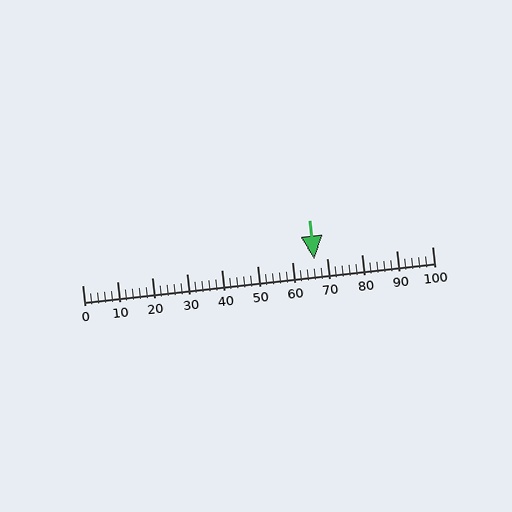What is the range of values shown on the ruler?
The ruler shows values from 0 to 100.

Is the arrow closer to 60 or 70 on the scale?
The arrow is closer to 70.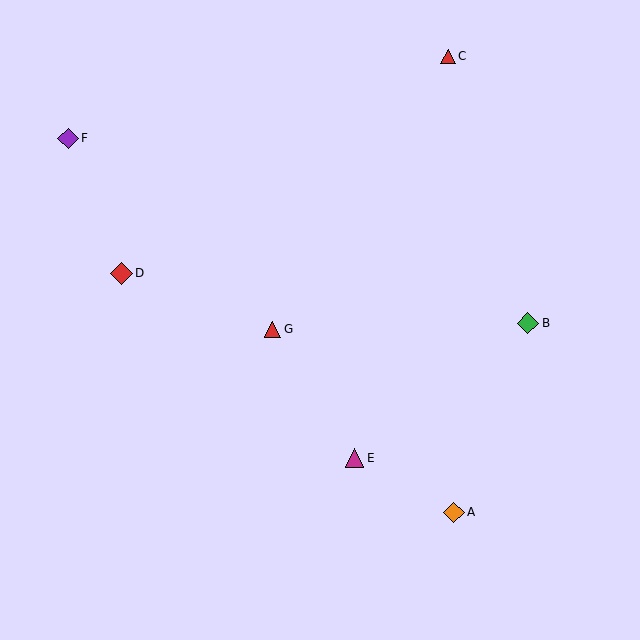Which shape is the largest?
The red diamond (labeled D) is the largest.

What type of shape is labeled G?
Shape G is a red triangle.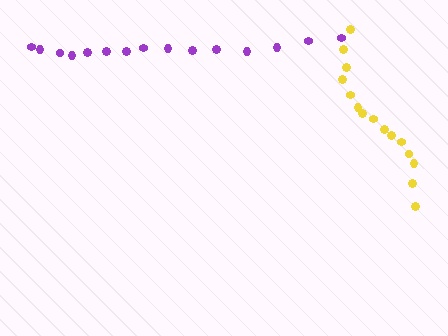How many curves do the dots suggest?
There are 2 distinct paths.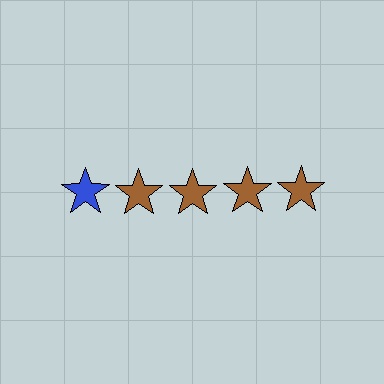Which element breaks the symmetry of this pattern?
The blue star in the top row, leftmost column breaks the symmetry. All other shapes are brown stars.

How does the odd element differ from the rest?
It has a different color: blue instead of brown.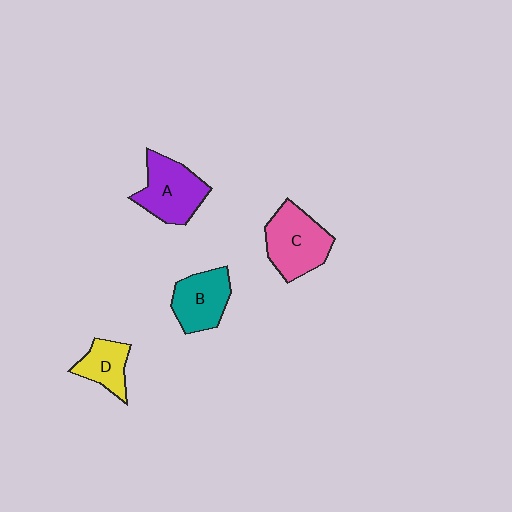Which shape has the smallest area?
Shape D (yellow).